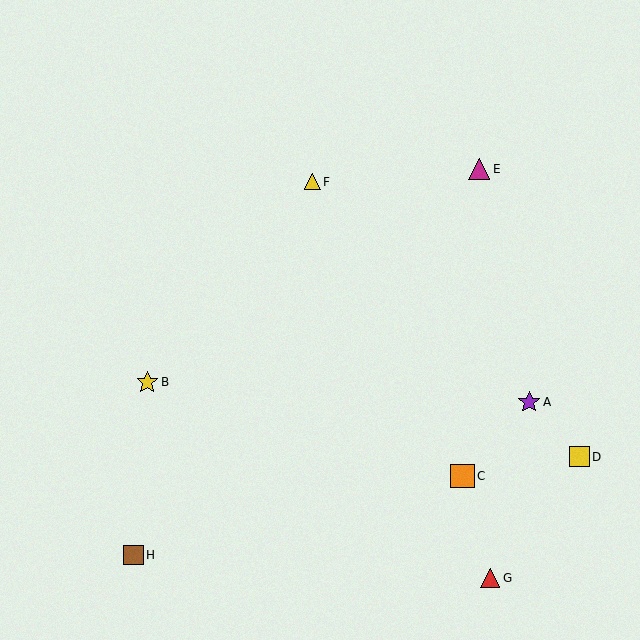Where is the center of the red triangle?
The center of the red triangle is at (490, 578).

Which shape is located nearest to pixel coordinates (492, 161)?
The magenta triangle (labeled E) at (479, 169) is nearest to that location.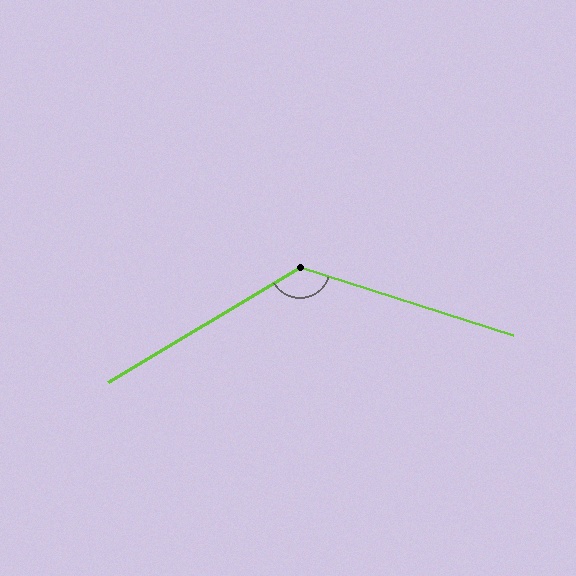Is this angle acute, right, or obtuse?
It is obtuse.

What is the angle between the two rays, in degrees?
Approximately 132 degrees.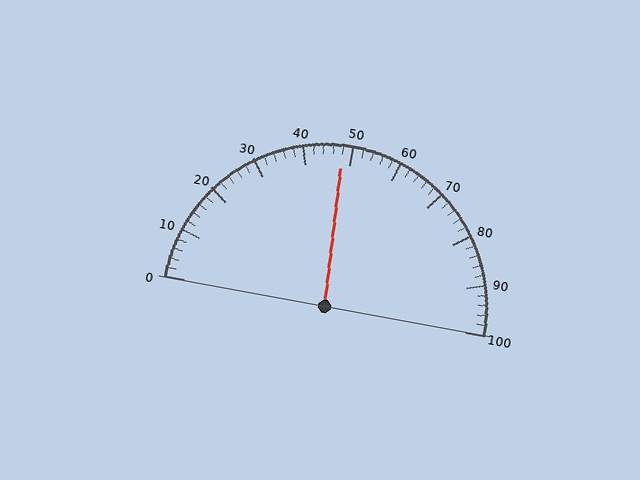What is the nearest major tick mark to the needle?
The nearest major tick mark is 50.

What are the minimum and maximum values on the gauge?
The gauge ranges from 0 to 100.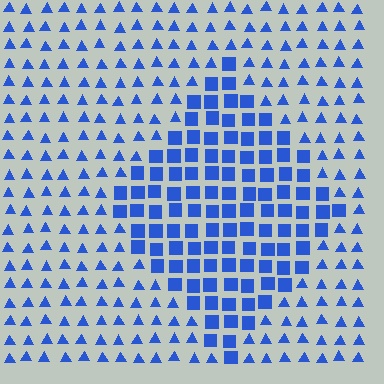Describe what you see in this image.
The image is filled with small blue elements arranged in a uniform grid. A diamond-shaped region contains squares, while the surrounding area contains triangles. The boundary is defined purely by the change in element shape.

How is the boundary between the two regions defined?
The boundary is defined by a change in element shape: squares inside vs. triangles outside. All elements share the same color and spacing.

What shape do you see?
I see a diamond.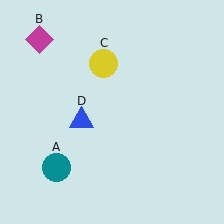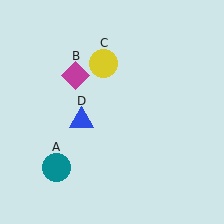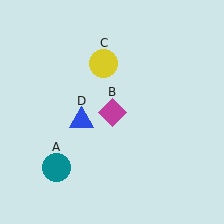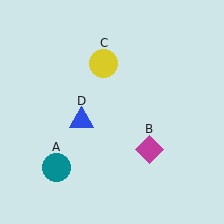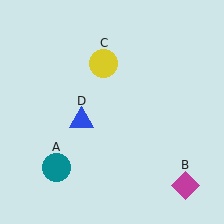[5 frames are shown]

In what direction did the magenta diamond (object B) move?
The magenta diamond (object B) moved down and to the right.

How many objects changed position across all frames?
1 object changed position: magenta diamond (object B).